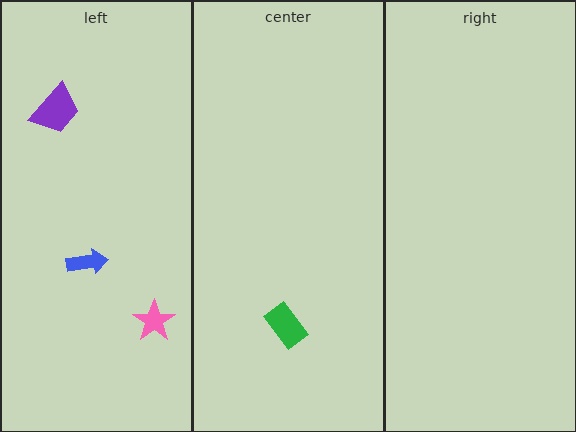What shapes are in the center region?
The green rectangle.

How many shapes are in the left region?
3.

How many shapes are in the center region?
1.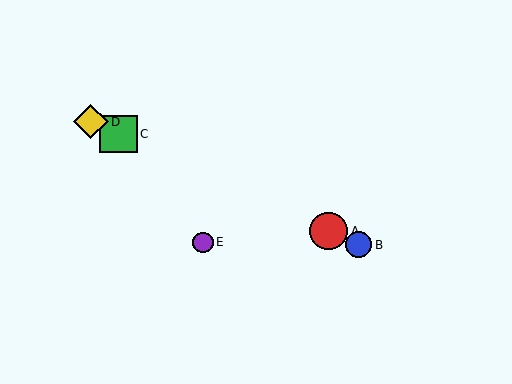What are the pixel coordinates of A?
Object A is at (329, 231).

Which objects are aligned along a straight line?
Objects A, B, C, D are aligned along a straight line.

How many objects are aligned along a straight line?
4 objects (A, B, C, D) are aligned along a straight line.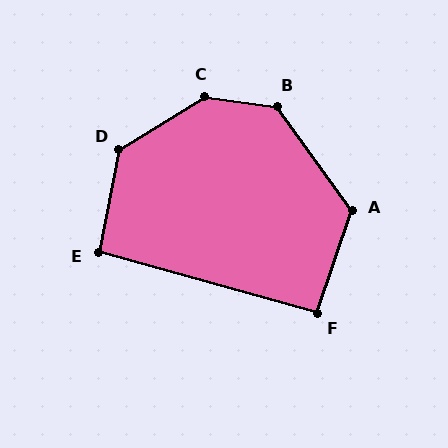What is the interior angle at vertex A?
Approximately 125 degrees (obtuse).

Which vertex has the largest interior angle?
C, at approximately 140 degrees.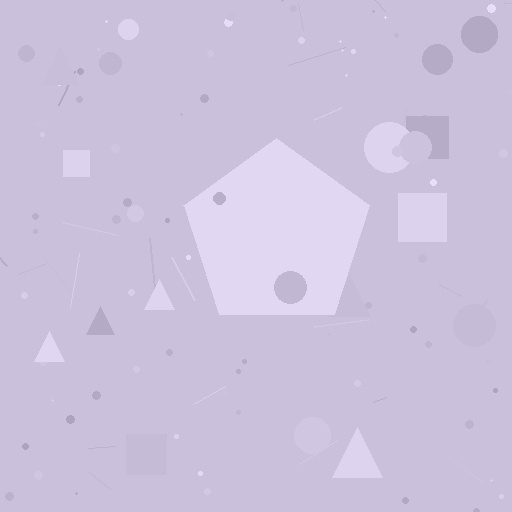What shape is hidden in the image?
A pentagon is hidden in the image.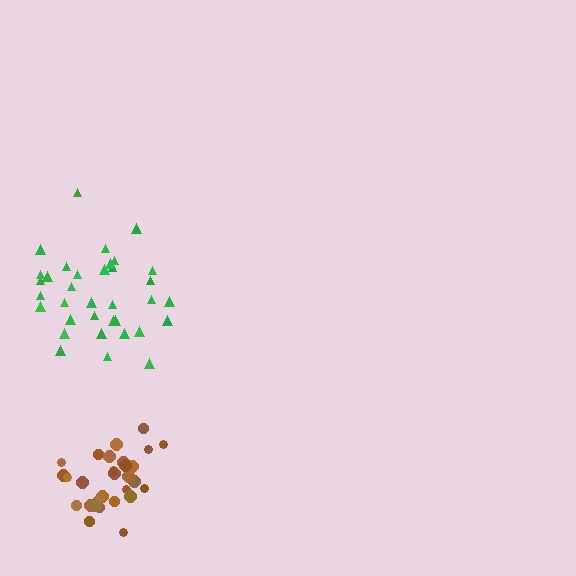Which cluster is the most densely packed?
Brown.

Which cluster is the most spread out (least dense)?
Green.